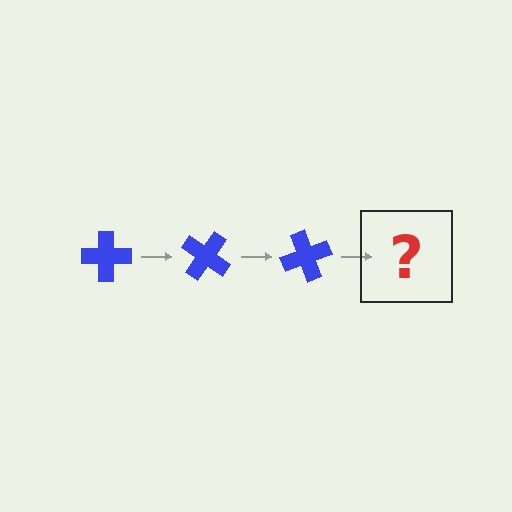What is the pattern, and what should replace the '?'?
The pattern is that the cross rotates 35 degrees each step. The '?' should be a blue cross rotated 105 degrees.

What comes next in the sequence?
The next element should be a blue cross rotated 105 degrees.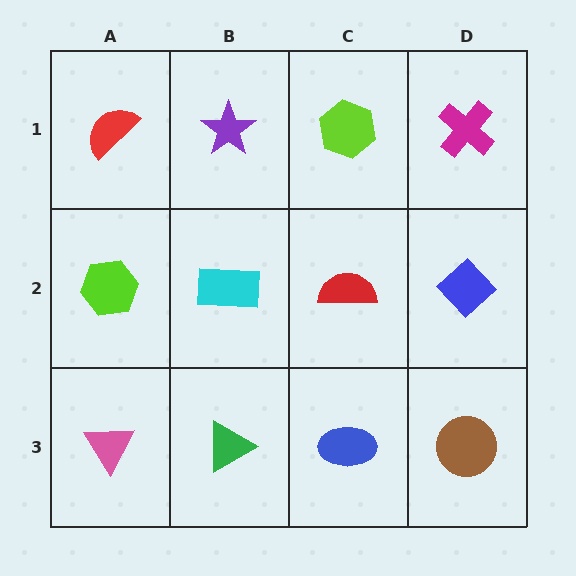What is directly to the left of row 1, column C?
A purple star.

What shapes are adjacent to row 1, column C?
A red semicircle (row 2, column C), a purple star (row 1, column B), a magenta cross (row 1, column D).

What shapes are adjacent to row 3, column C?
A red semicircle (row 2, column C), a green triangle (row 3, column B), a brown circle (row 3, column D).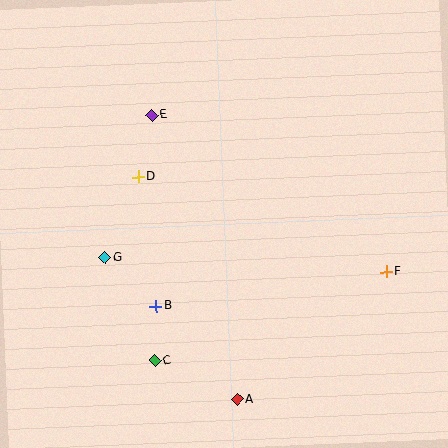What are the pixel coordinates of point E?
Point E is at (152, 115).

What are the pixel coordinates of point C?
Point C is at (155, 361).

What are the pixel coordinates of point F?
Point F is at (386, 272).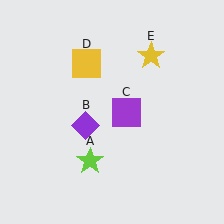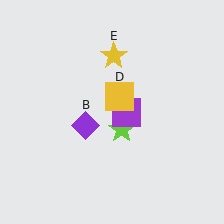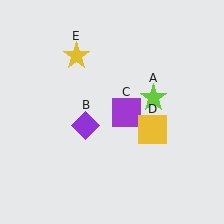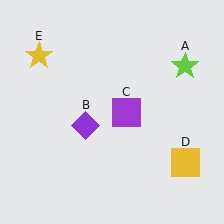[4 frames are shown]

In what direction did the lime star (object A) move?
The lime star (object A) moved up and to the right.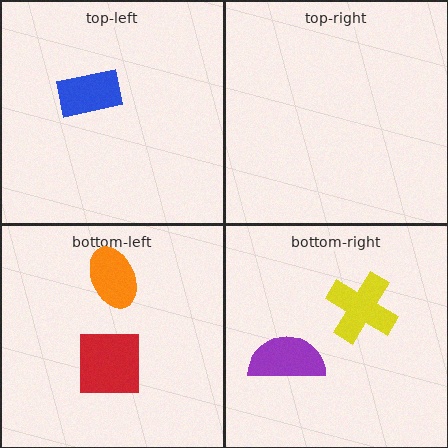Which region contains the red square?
The bottom-left region.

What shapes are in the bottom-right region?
The purple semicircle, the yellow cross.